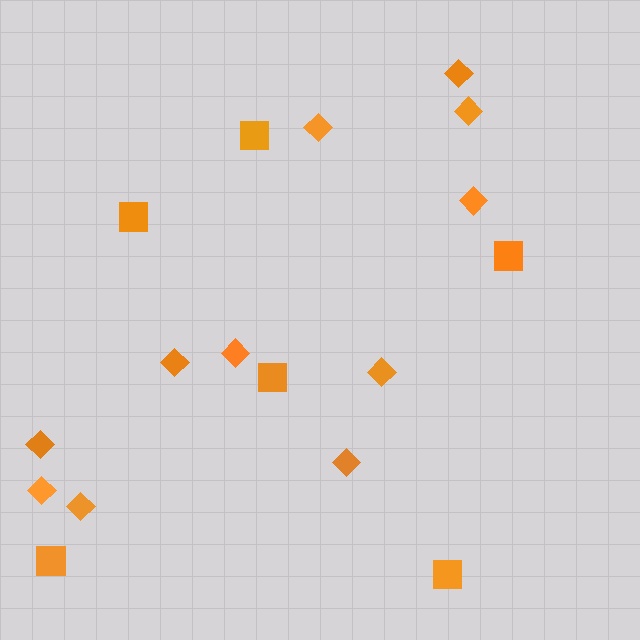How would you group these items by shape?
There are 2 groups: one group of squares (6) and one group of diamonds (11).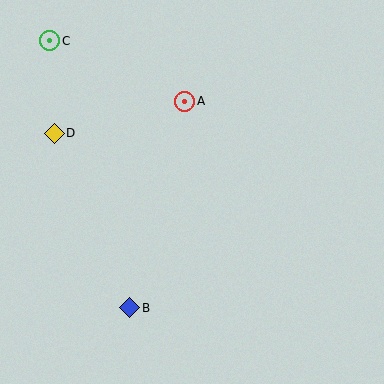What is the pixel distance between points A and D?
The distance between A and D is 134 pixels.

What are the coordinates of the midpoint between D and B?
The midpoint between D and B is at (92, 220).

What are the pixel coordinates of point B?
Point B is at (130, 308).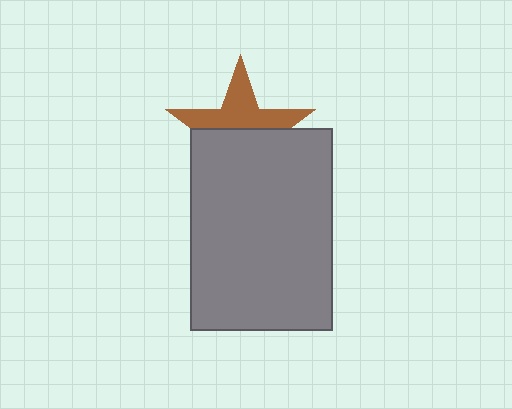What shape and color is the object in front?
The object in front is a gray rectangle.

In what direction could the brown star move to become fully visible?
The brown star could move up. That would shift it out from behind the gray rectangle entirely.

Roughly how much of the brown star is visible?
About half of it is visible (roughly 46%).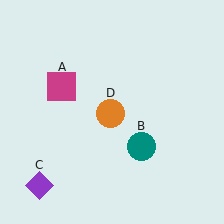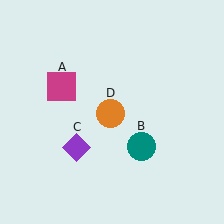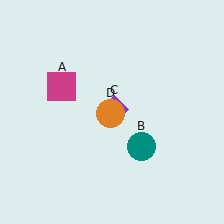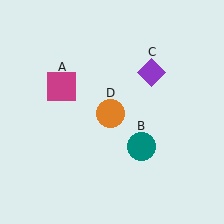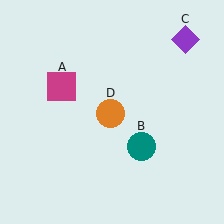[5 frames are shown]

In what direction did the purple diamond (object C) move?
The purple diamond (object C) moved up and to the right.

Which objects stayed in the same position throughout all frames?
Magenta square (object A) and teal circle (object B) and orange circle (object D) remained stationary.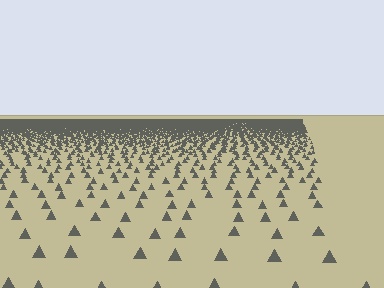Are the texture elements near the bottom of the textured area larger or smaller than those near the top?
Larger. Near the bottom, elements are closer to the viewer and appear at a bigger on-screen size.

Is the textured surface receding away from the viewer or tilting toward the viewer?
The surface is receding away from the viewer. Texture elements get smaller and denser toward the top.